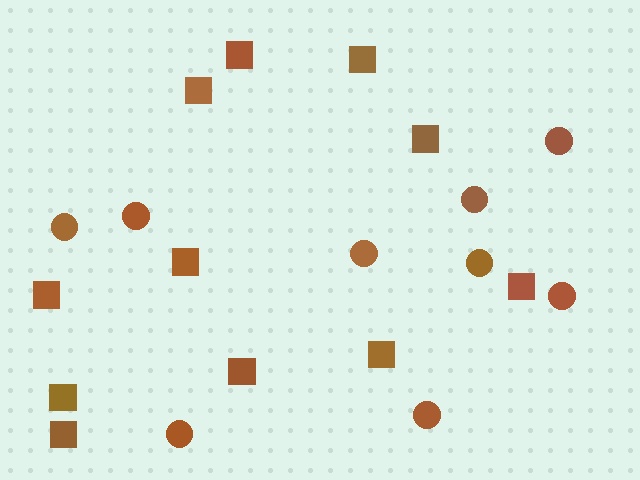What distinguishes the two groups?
There are 2 groups: one group of squares (11) and one group of circles (9).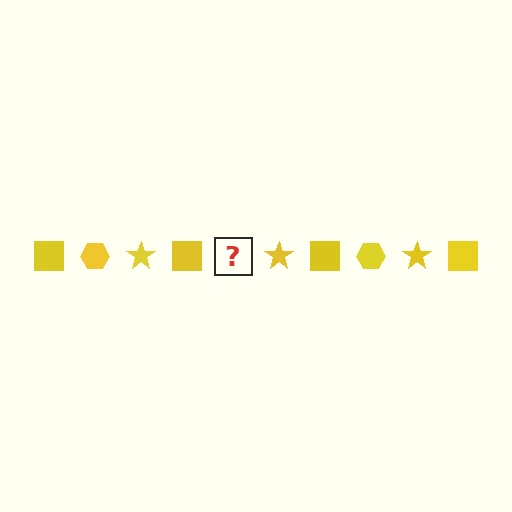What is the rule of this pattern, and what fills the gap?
The rule is that the pattern cycles through square, hexagon, star shapes in yellow. The gap should be filled with a yellow hexagon.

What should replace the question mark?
The question mark should be replaced with a yellow hexagon.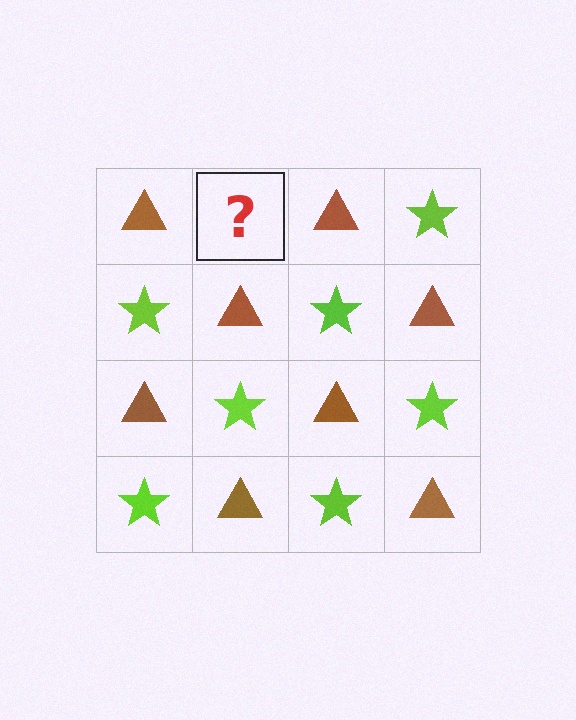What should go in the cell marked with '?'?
The missing cell should contain a lime star.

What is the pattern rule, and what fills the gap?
The rule is that it alternates brown triangle and lime star in a checkerboard pattern. The gap should be filled with a lime star.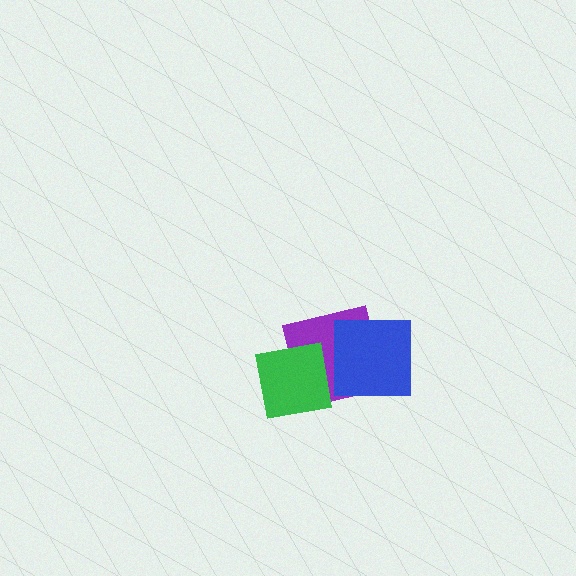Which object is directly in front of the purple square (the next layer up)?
The green square is directly in front of the purple square.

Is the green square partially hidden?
No, no other shape covers it.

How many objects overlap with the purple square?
2 objects overlap with the purple square.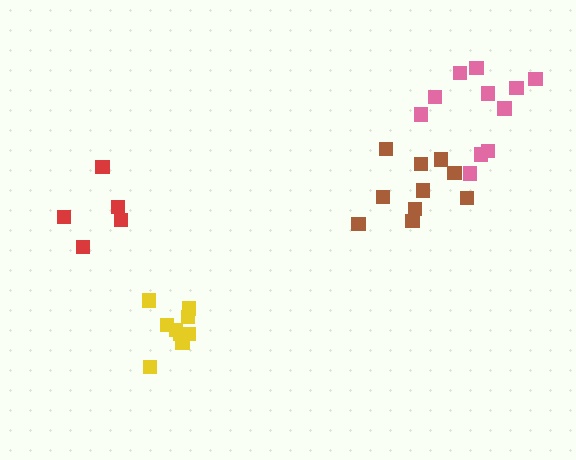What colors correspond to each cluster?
The clusters are colored: yellow, red, pink, brown.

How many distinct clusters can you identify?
There are 4 distinct clusters.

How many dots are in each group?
Group 1: 9 dots, Group 2: 5 dots, Group 3: 11 dots, Group 4: 10 dots (35 total).